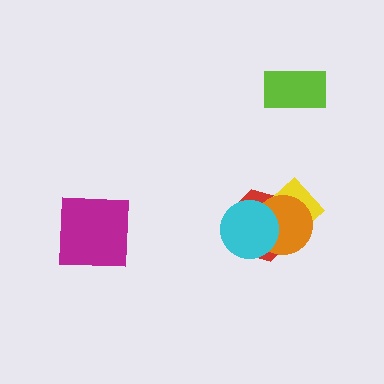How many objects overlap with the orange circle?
3 objects overlap with the orange circle.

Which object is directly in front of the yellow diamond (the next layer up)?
The orange circle is directly in front of the yellow diamond.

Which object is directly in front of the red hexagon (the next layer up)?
The yellow diamond is directly in front of the red hexagon.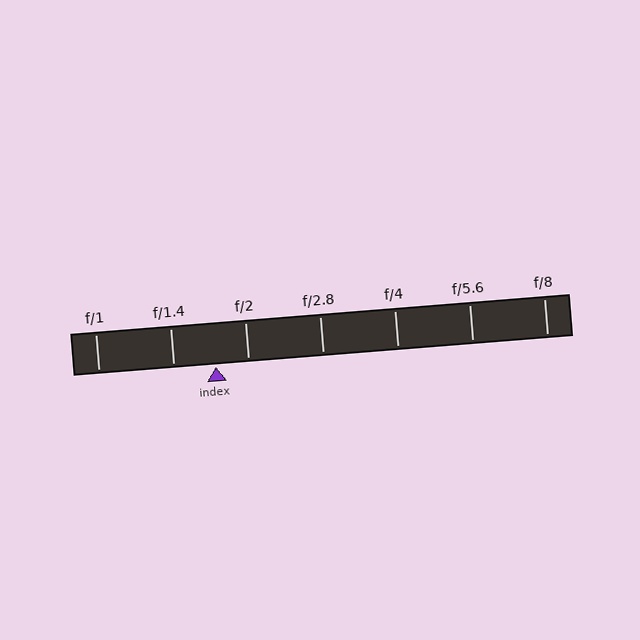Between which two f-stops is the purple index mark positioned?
The index mark is between f/1.4 and f/2.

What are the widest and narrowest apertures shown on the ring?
The widest aperture shown is f/1 and the narrowest is f/8.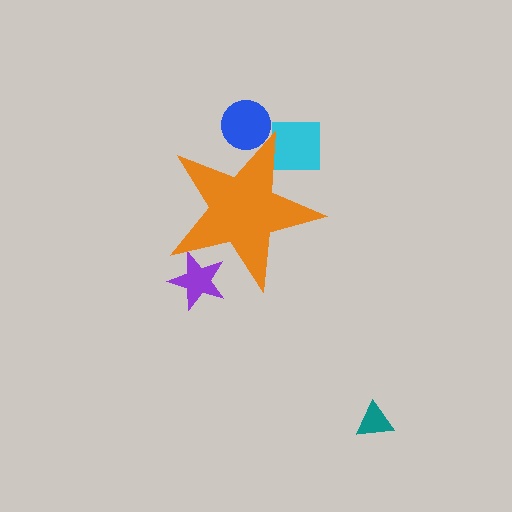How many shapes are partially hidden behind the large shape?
3 shapes are partially hidden.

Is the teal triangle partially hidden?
No, the teal triangle is fully visible.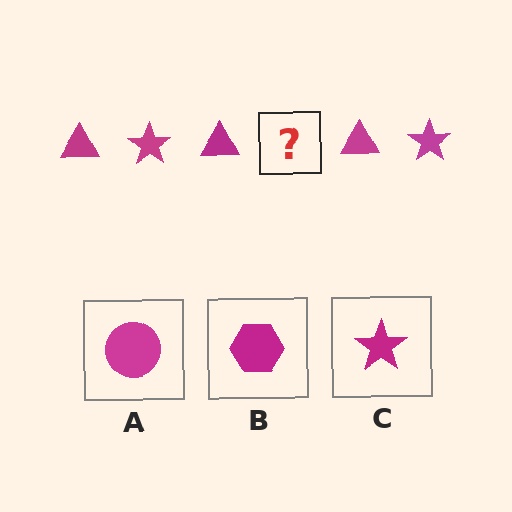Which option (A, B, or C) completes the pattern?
C.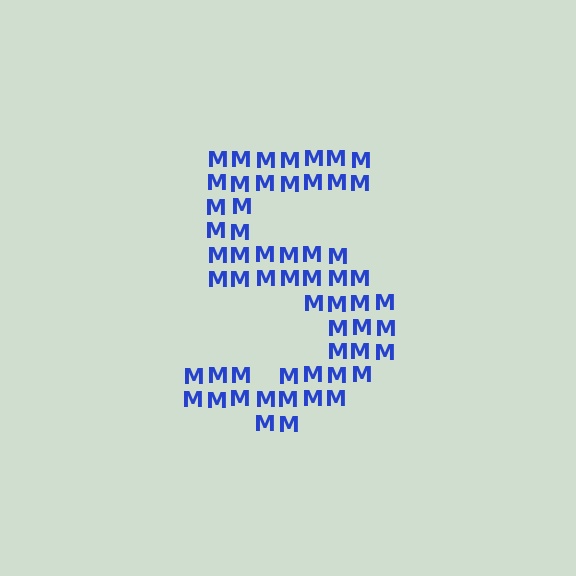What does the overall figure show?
The overall figure shows the digit 5.